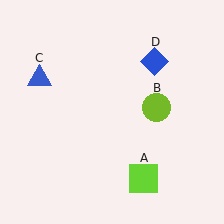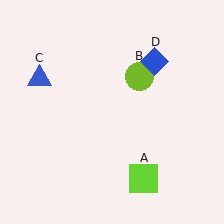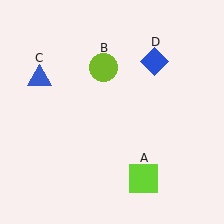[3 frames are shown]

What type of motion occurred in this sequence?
The lime circle (object B) rotated counterclockwise around the center of the scene.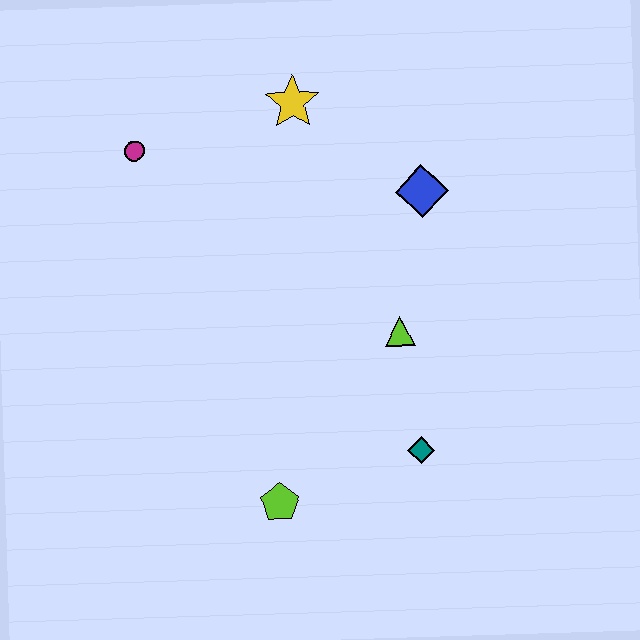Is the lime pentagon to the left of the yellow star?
Yes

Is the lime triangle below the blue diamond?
Yes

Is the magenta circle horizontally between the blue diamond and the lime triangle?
No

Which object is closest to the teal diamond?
The lime triangle is closest to the teal diamond.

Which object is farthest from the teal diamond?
The magenta circle is farthest from the teal diamond.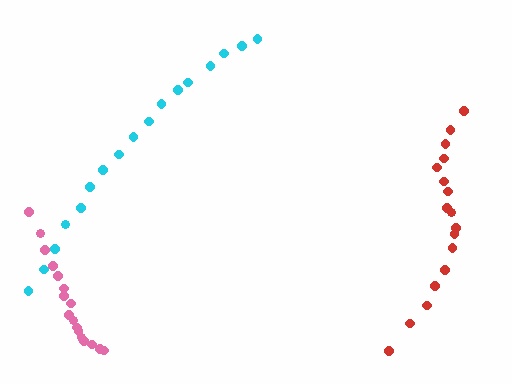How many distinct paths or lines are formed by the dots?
There are 3 distinct paths.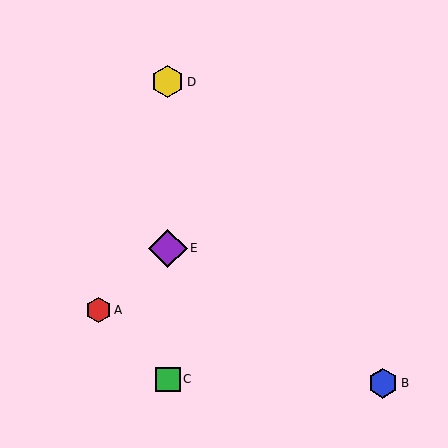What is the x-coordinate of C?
Object C is at x≈168.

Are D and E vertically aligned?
Yes, both are at x≈168.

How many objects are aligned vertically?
3 objects (C, D, E) are aligned vertically.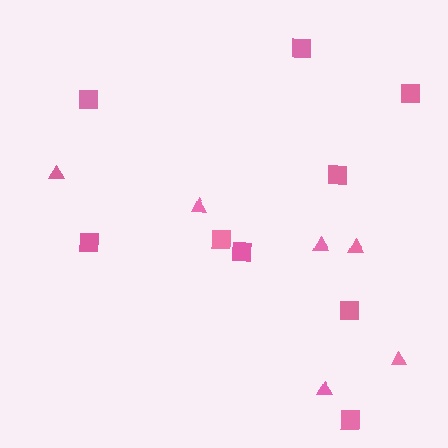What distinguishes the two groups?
There are 2 groups: one group of triangles (6) and one group of squares (9).